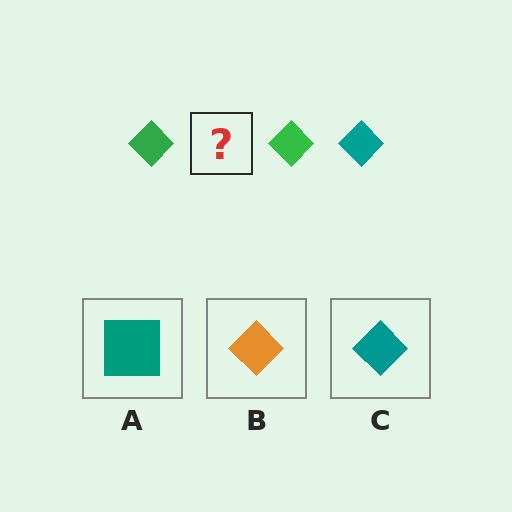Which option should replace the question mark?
Option C.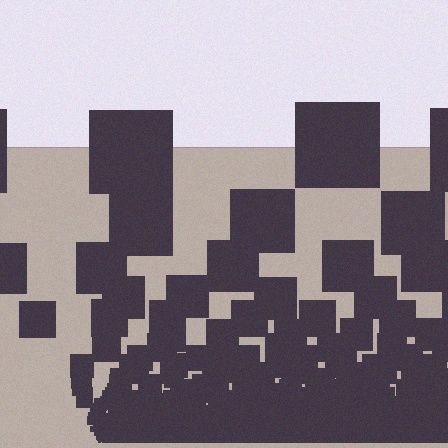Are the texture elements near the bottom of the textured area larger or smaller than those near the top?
Smaller. The gradient is inverted — elements near the bottom are smaller and denser.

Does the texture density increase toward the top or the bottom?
Density increases toward the bottom.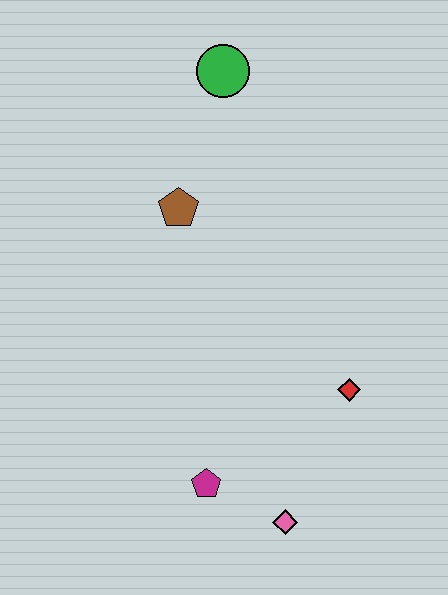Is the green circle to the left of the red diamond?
Yes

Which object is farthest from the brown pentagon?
The pink diamond is farthest from the brown pentagon.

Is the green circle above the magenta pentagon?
Yes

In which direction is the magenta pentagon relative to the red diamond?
The magenta pentagon is to the left of the red diamond.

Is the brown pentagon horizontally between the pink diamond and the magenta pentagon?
No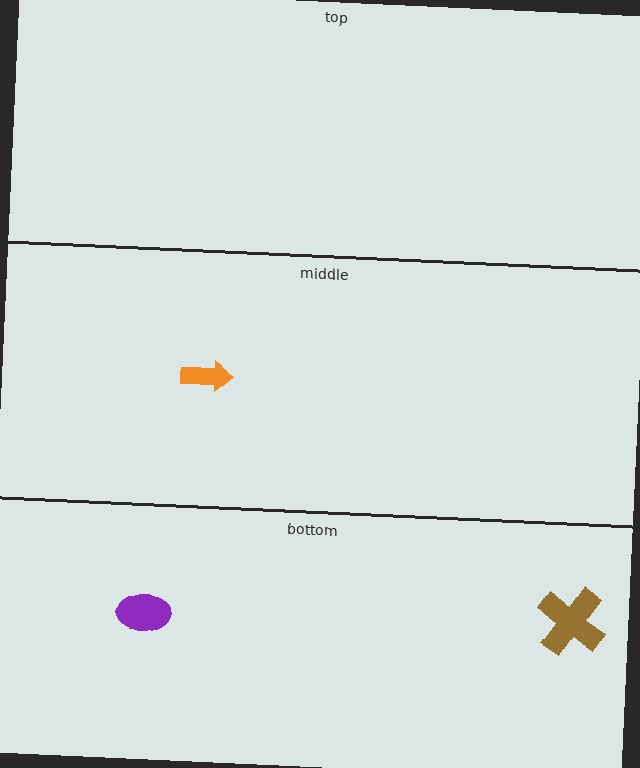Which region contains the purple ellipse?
The bottom region.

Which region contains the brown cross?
The bottom region.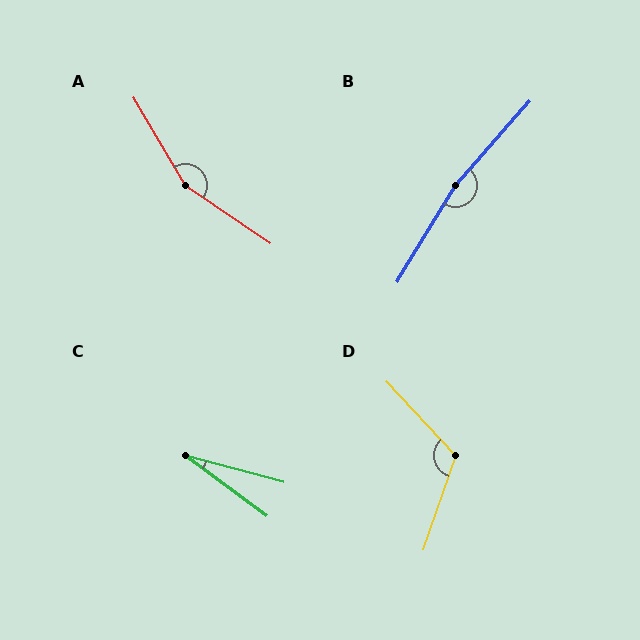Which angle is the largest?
B, at approximately 170 degrees.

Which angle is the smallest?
C, at approximately 21 degrees.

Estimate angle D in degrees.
Approximately 118 degrees.